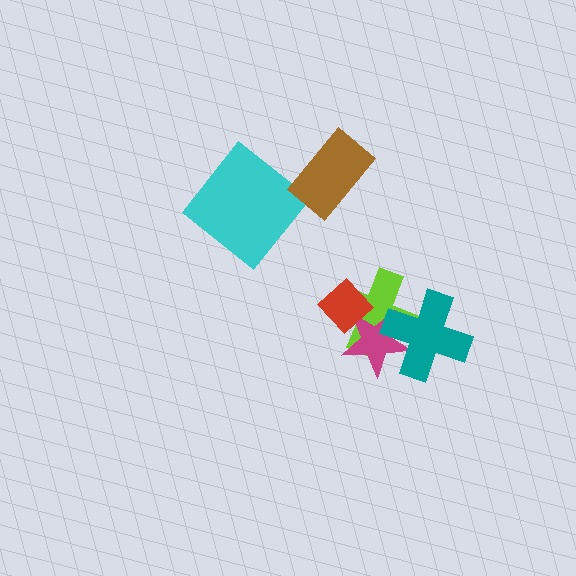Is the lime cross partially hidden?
Yes, it is partially covered by another shape.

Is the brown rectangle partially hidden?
No, no other shape covers it.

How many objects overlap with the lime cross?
3 objects overlap with the lime cross.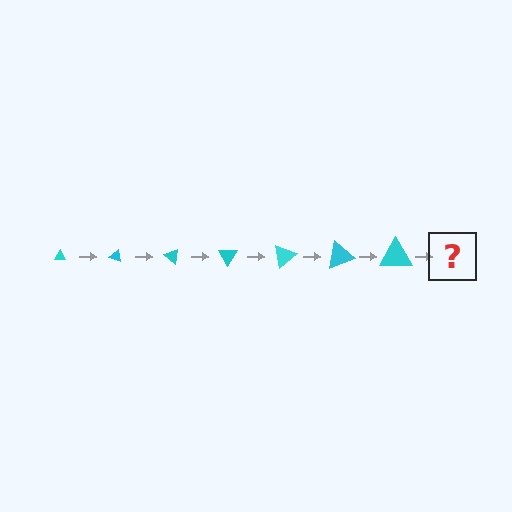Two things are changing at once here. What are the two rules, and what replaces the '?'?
The two rules are that the triangle grows larger each step and it rotates 20 degrees each step. The '?' should be a triangle, larger than the previous one and rotated 140 degrees from the start.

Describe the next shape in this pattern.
It should be a triangle, larger than the previous one and rotated 140 degrees from the start.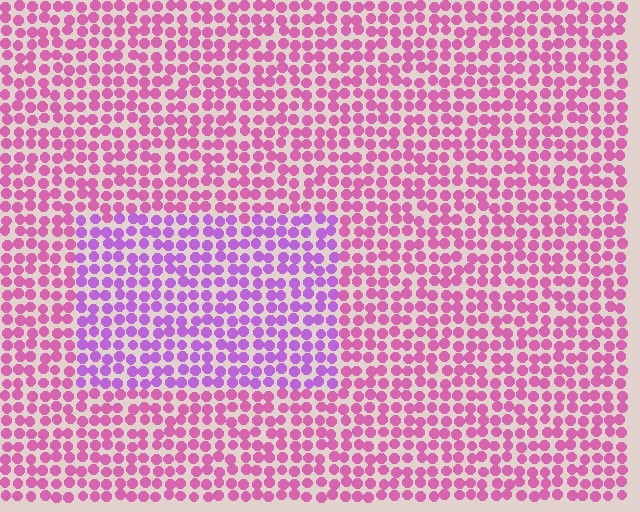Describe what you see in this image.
The image is filled with small pink elements in a uniform arrangement. A rectangle-shaped region is visible where the elements are tinted to a slightly different hue, forming a subtle color boundary.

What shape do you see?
I see a rectangle.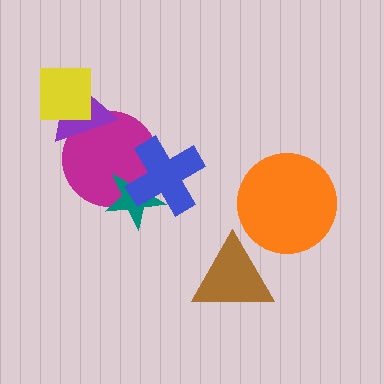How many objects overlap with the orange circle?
0 objects overlap with the orange circle.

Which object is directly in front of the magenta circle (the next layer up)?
The teal star is directly in front of the magenta circle.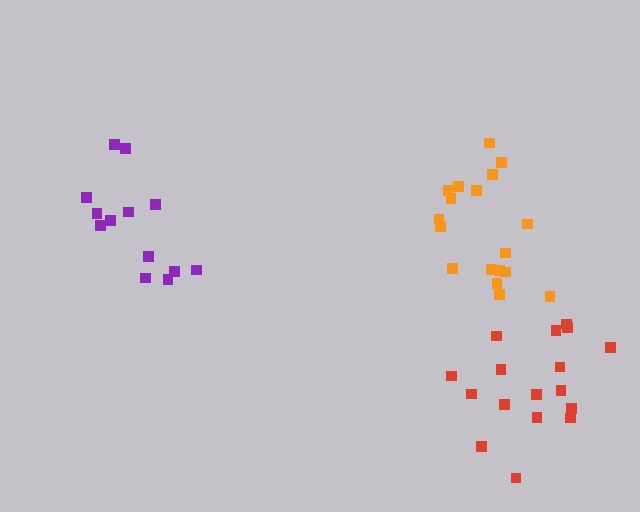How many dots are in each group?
Group 1: 18 dots, Group 2: 13 dots, Group 3: 17 dots (48 total).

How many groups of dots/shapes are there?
There are 3 groups.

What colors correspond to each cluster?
The clusters are colored: orange, purple, red.